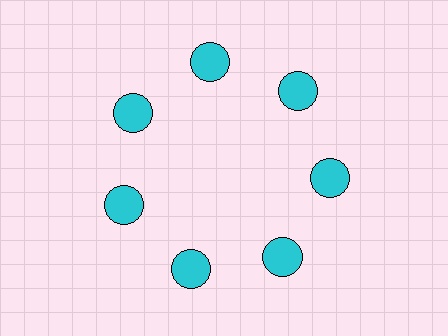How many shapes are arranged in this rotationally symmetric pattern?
There are 7 shapes, arranged in 7 groups of 1.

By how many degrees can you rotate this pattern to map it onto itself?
The pattern maps onto itself every 51 degrees of rotation.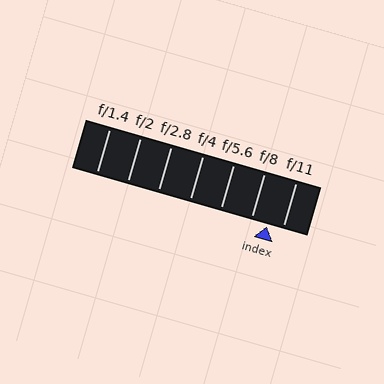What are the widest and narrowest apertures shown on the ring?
The widest aperture shown is f/1.4 and the narrowest is f/11.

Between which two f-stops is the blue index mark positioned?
The index mark is between f/8 and f/11.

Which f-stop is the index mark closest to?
The index mark is closest to f/11.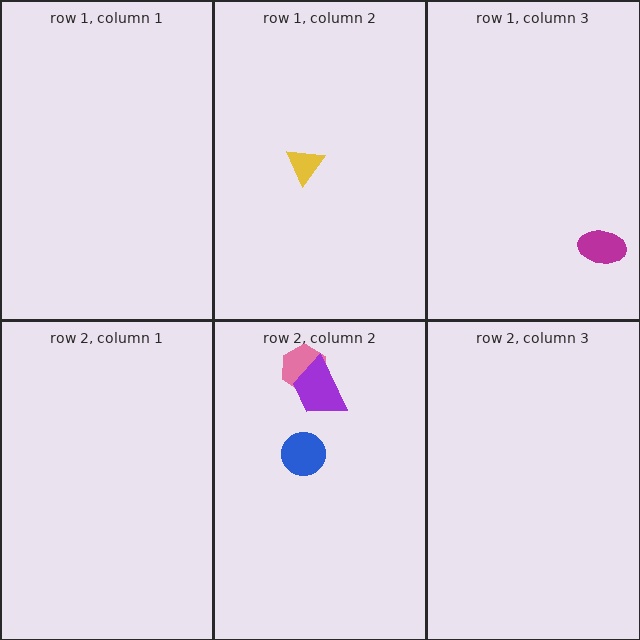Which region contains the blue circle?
The row 2, column 2 region.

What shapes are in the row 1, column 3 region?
The magenta ellipse.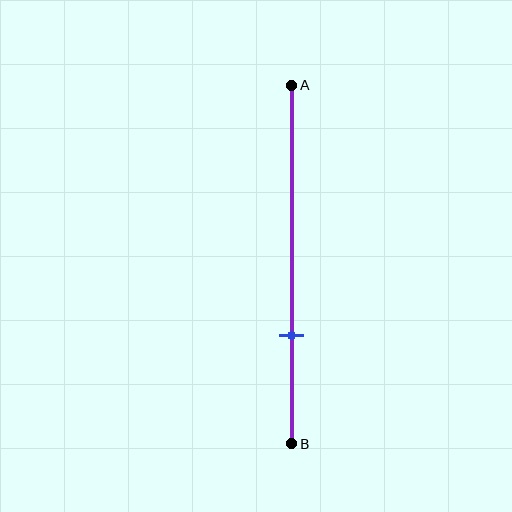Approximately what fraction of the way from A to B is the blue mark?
The blue mark is approximately 70% of the way from A to B.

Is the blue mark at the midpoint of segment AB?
No, the mark is at about 70% from A, not at the 50% midpoint.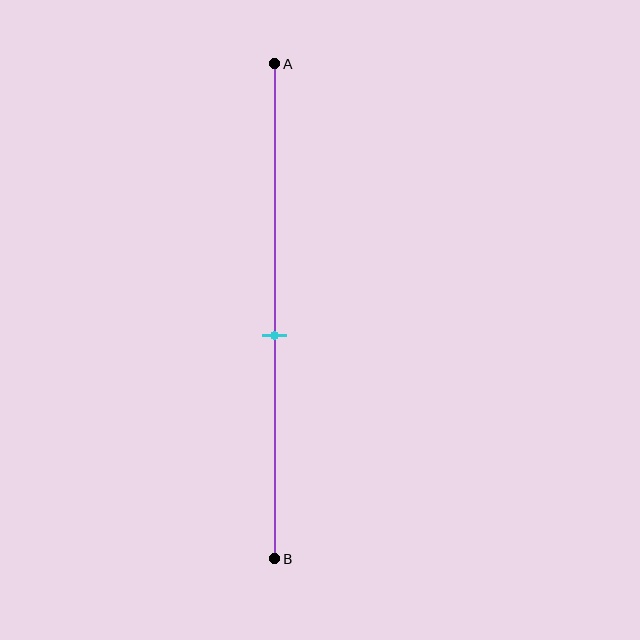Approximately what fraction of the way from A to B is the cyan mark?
The cyan mark is approximately 55% of the way from A to B.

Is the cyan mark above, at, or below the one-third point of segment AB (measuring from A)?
The cyan mark is below the one-third point of segment AB.